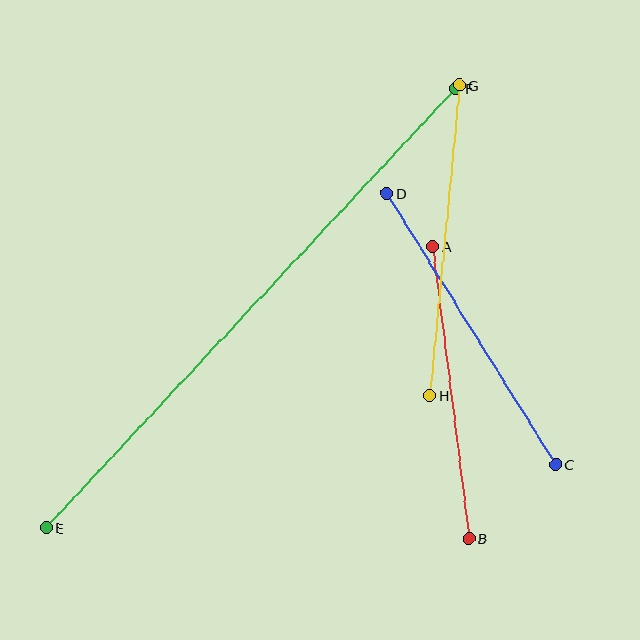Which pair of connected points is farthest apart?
Points E and F are farthest apart.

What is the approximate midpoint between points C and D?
The midpoint is at approximately (471, 329) pixels.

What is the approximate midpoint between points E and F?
The midpoint is at approximately (251, 308) pixels.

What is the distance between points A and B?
The distance is approximately 294 pixels.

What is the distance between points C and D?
The distance is approximately 319 pixels.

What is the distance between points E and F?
The distance is approximately 600 pixels.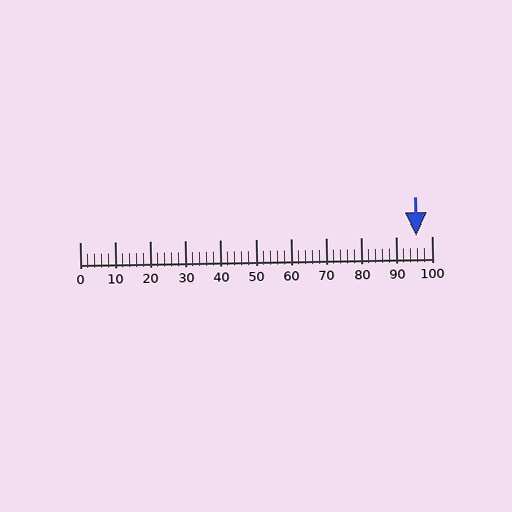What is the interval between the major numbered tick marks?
The major tick marks are spaced 10 units apart.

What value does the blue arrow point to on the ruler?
The blue arrow points to approximately 96.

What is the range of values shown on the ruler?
The ruler shows values from 0 to 100.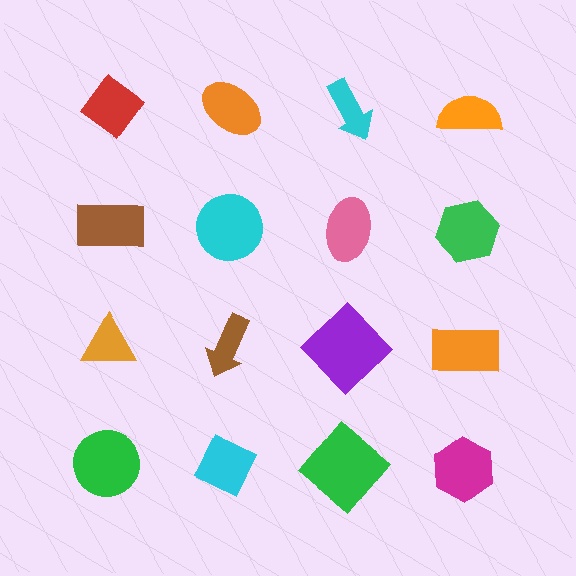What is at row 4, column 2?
A cyan diamond.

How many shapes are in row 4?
4 shapes.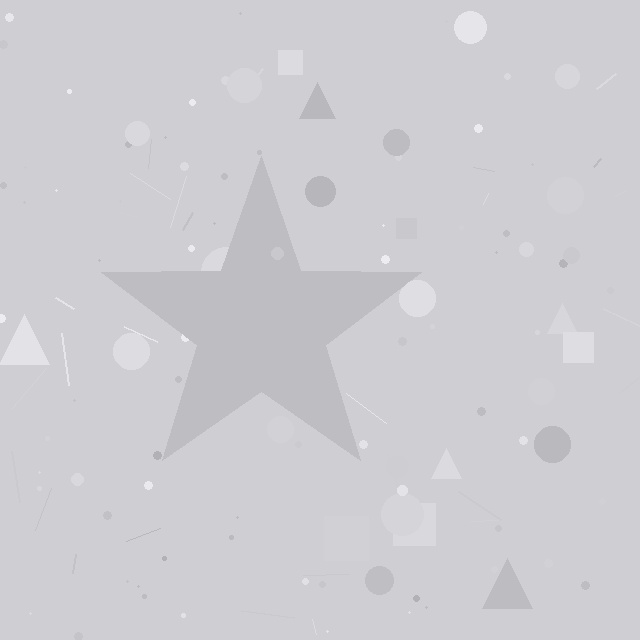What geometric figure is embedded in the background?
A star is embedded in the background.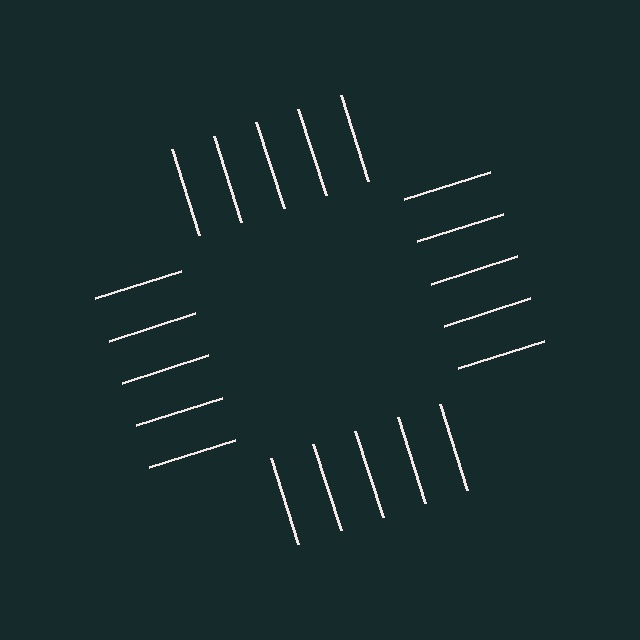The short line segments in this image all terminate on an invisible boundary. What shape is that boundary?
An illusory square — the line segments terminate on its edges but no continuous stroke is drawn.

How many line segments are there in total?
20 — 5 along each of the 4 edges.